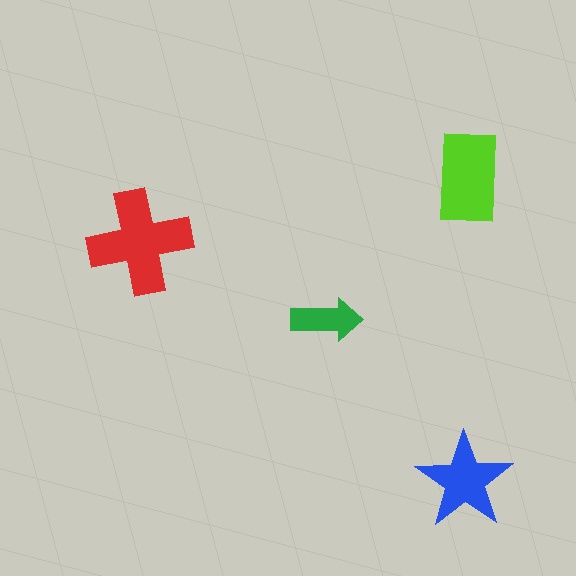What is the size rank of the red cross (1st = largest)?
1st.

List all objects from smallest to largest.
The green arrow, the blue star, the lime rectangle, the red cross.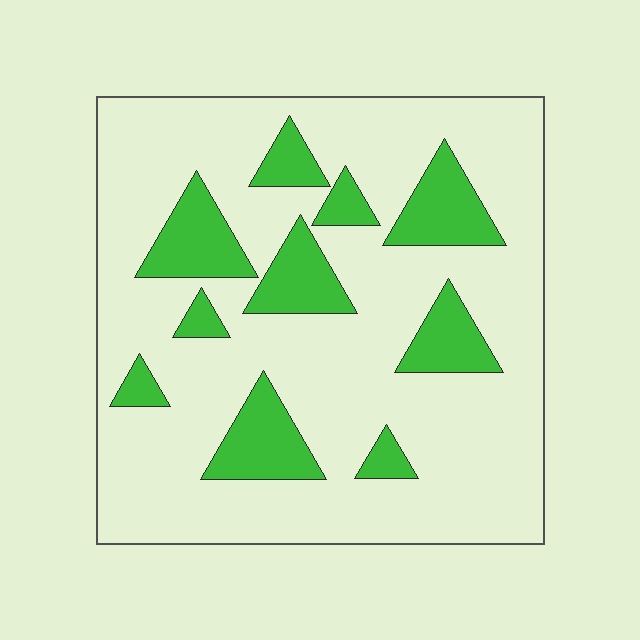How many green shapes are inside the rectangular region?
10.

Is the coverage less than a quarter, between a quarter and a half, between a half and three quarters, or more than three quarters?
Less than a quarter.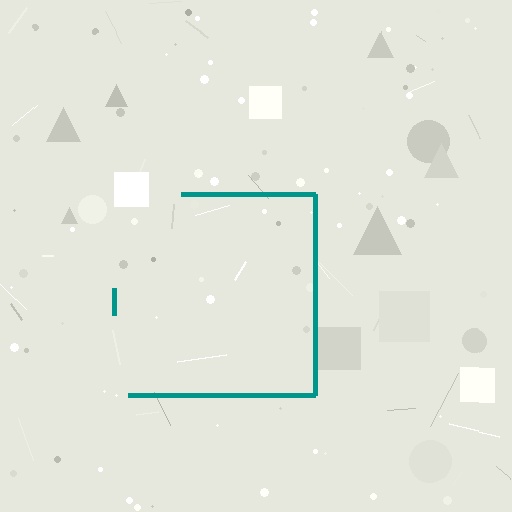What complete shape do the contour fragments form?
The contour fragments form a square.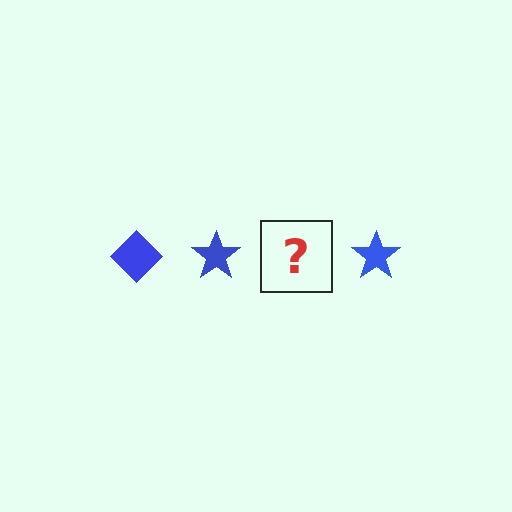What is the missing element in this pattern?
The missing element is a blue diamond.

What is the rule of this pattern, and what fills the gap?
The rule is that the pattern cycles through diamond, star shapes in blue. The gap should be filled with a blue diamond.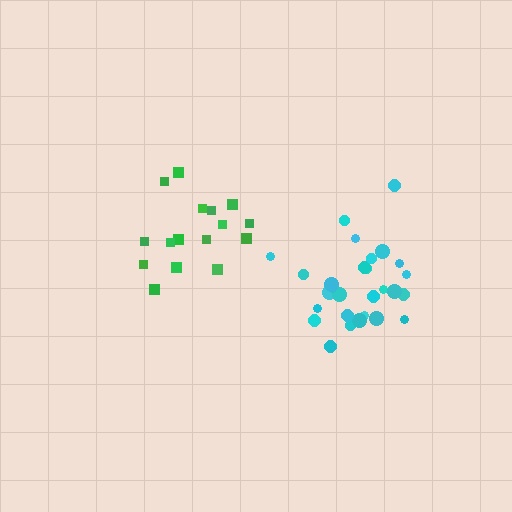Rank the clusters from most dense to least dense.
cyan, green.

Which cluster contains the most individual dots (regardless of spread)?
Cyan (28).